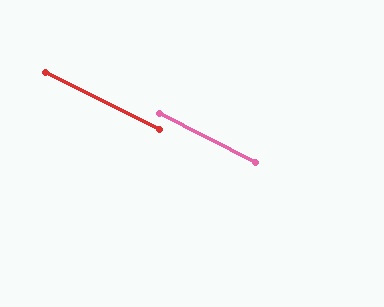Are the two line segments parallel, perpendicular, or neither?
Parallel — their directions differ by only 0.1°.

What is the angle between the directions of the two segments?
Approximately 0 degrees.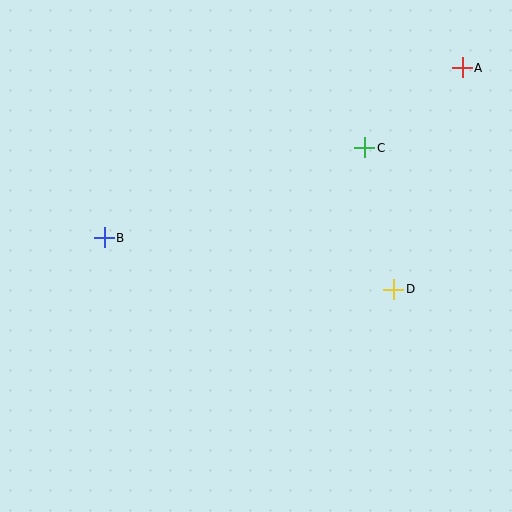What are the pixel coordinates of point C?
Point C is at (365, 148).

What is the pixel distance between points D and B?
The distance between D and B is 294 pixels.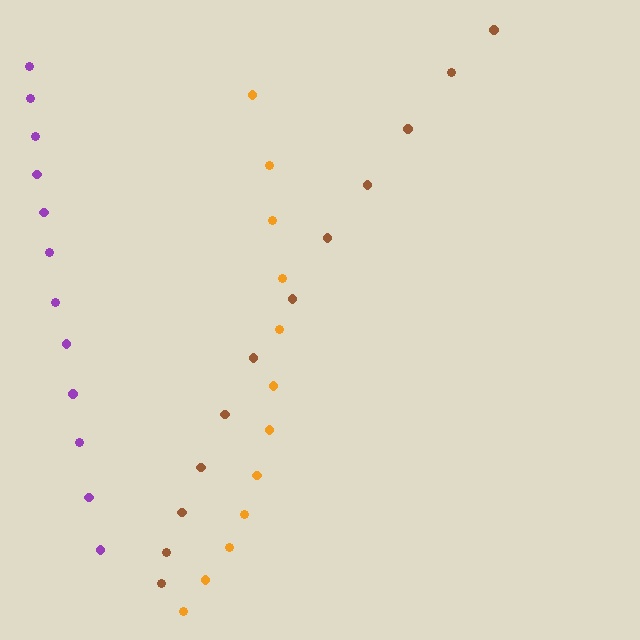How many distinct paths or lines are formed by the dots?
There are 3 distinct paths.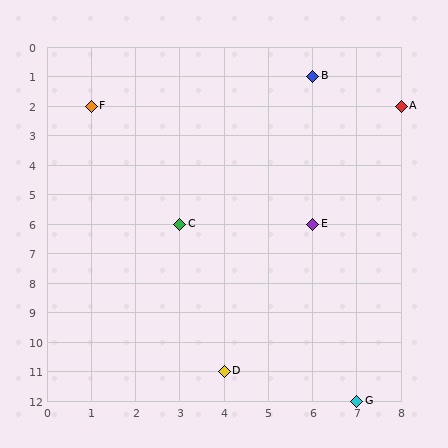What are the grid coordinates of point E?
Point E is at grid coordinates (6, 6).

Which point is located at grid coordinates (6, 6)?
Point E is at (6, 6).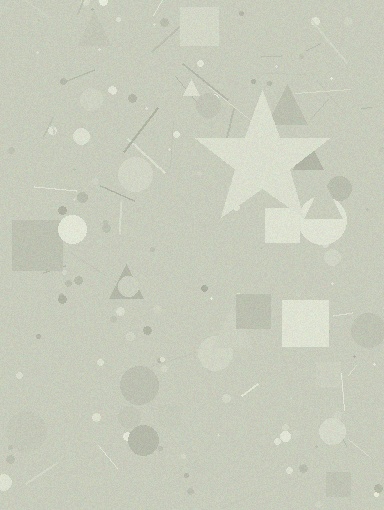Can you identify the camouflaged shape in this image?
The camouflaged shape is a star.